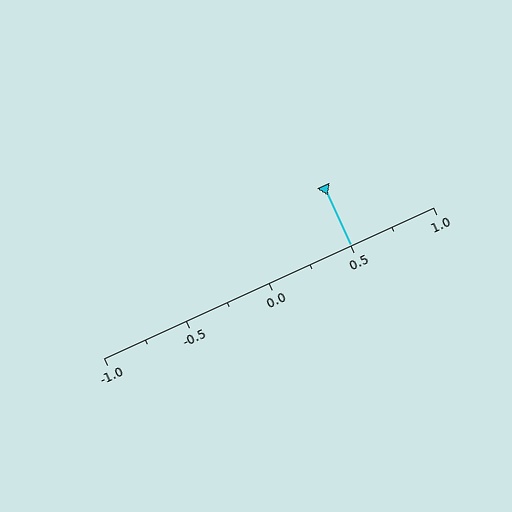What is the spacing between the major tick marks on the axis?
The major ticks are spaced 0.5 apart.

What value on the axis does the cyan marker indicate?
The marker indicates approximately 0.5.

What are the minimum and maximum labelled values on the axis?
The axis runs from -1.0 to 1.0.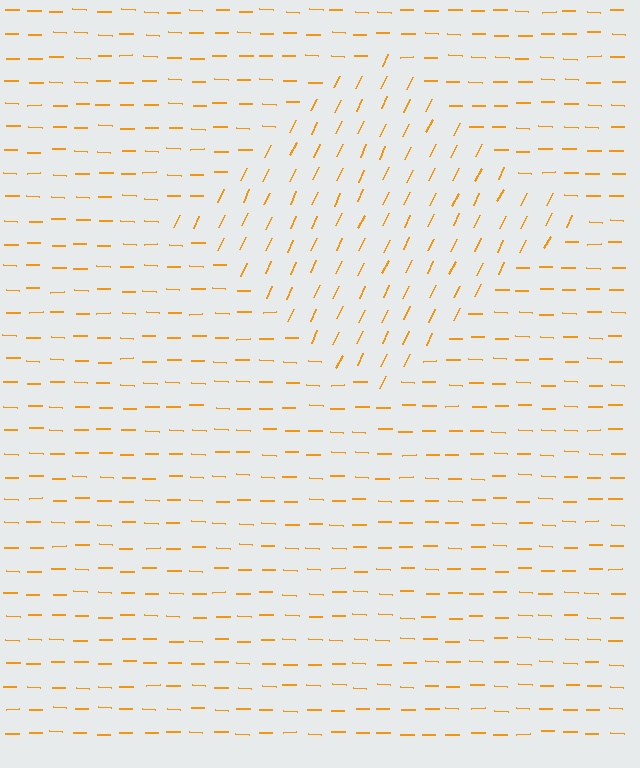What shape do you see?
I see a diamond.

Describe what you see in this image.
The image is filled with small orange line segments. A diamond region in the image has lines oriented differently from the surrounding lines, creating a visible texture boundary.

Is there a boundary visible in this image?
Yes, there is a texture boundary formed by a change in line orientation.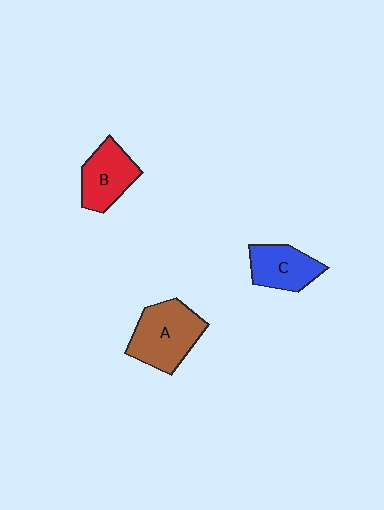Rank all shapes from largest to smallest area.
From largest to smallest: A (brown), B (red), C (blue).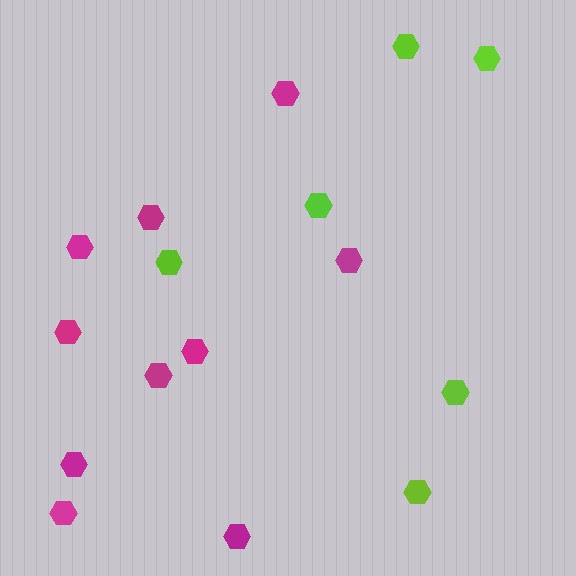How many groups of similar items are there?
There are 2 groups: one group of magenta hexagons (10) and one group of lime hexagons (6).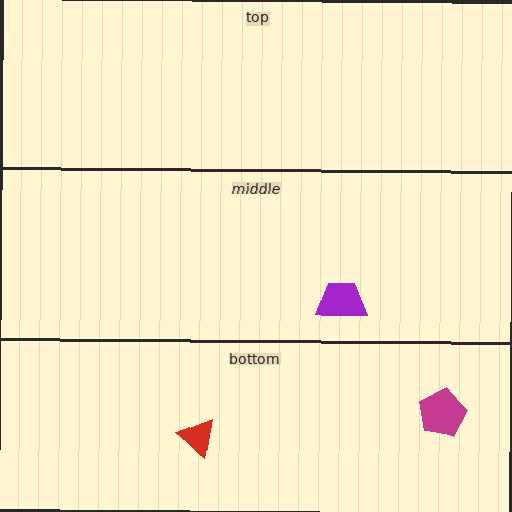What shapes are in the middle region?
The purple trapezoid.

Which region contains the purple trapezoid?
The middle region.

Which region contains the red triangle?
The bottom region.